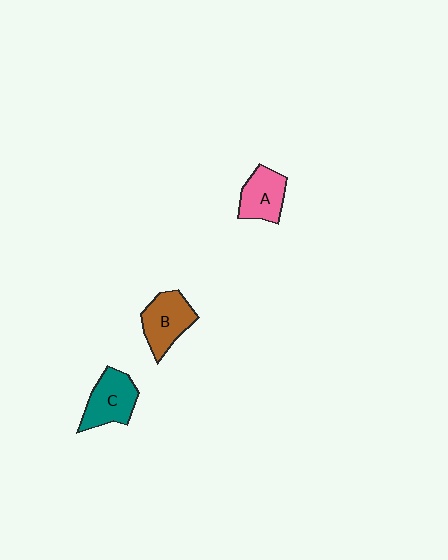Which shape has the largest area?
Shape C (teal).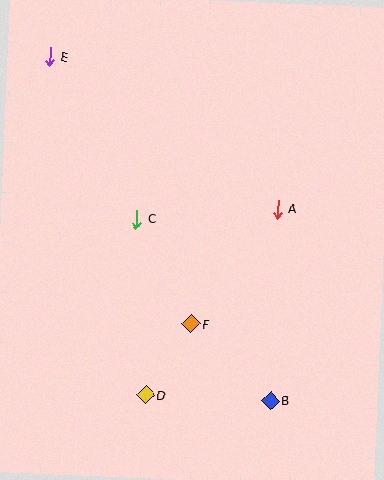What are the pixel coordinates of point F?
Point F is at (191, 324).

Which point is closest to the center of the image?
Point C at (137, 219) is closest to the center.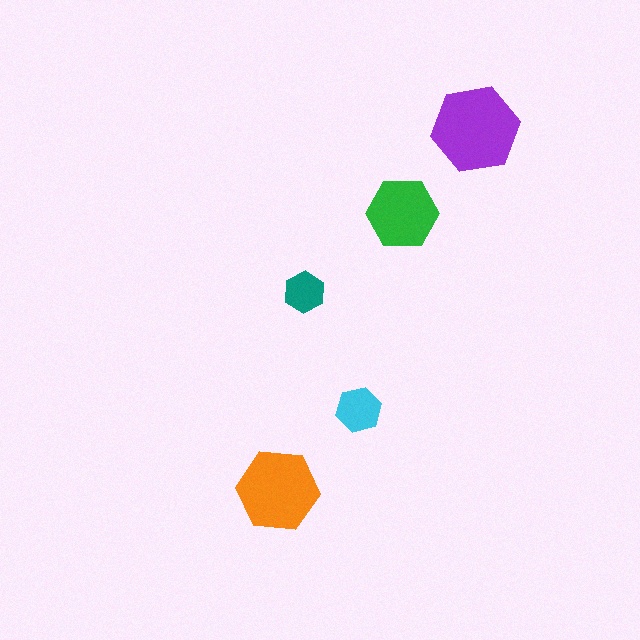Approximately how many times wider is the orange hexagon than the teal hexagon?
About 2 times wider.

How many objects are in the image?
There are 5 objects in the image.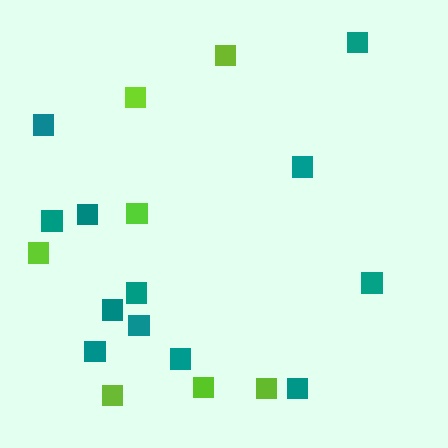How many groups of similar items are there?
There are 2 groups: one group of teal squares (12) and one group of lime squares (7).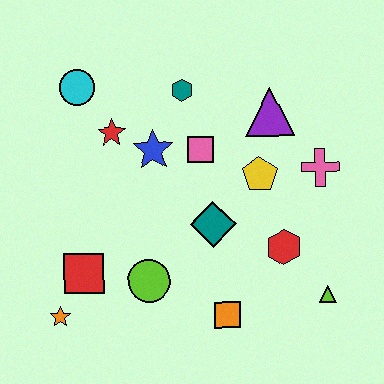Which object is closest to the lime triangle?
The red hexagon is closest to the lime triangle.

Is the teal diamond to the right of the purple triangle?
No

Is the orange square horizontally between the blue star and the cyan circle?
No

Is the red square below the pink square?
Yes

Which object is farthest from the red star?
The lime triangle is farthest from the red star.